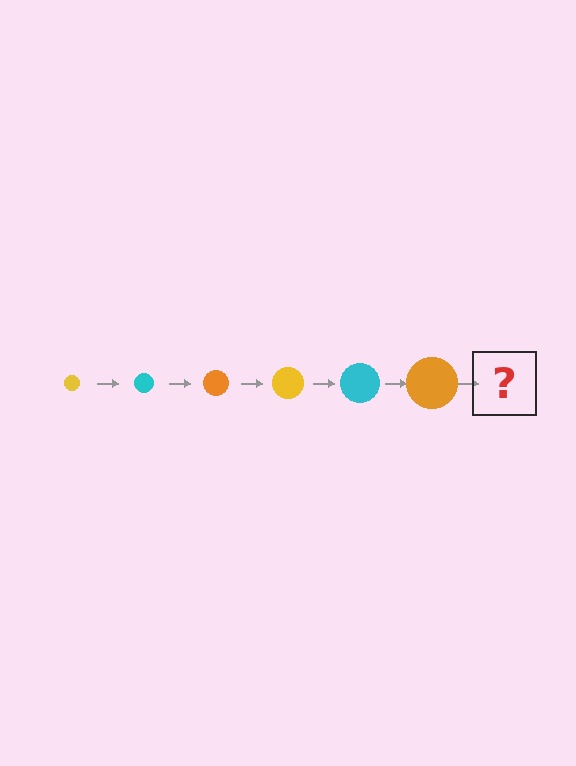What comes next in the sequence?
The next element should be a yellow circle, larger than the previous one.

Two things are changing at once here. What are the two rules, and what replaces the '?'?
The two rules are that the circle grows larger each step and the color cycles through yellow, cyan, and orange. The '?' should be a yellow circle, larger than the previous one.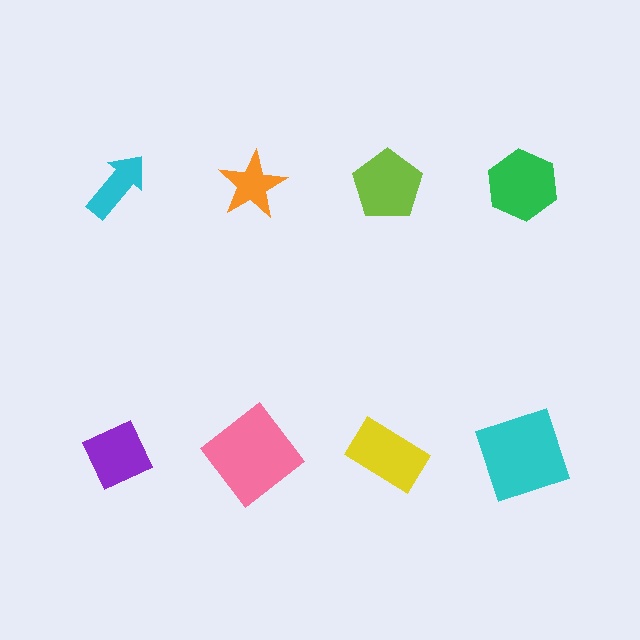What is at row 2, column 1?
A purple diamond.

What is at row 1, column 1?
A cyan arrow.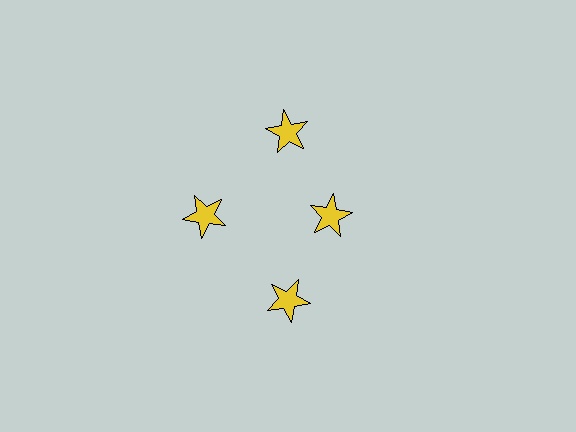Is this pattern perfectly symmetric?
No. The 4 yellow stars are arranged in a ring, but one element near the 3 o'clock position is pulled inward toward the center, breaking the 4-fold rotational symmetry.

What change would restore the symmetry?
The symmetry would be restored by moving it outward, back onto the ring so that all 4 stars sit at equal angles and equal distance from the center.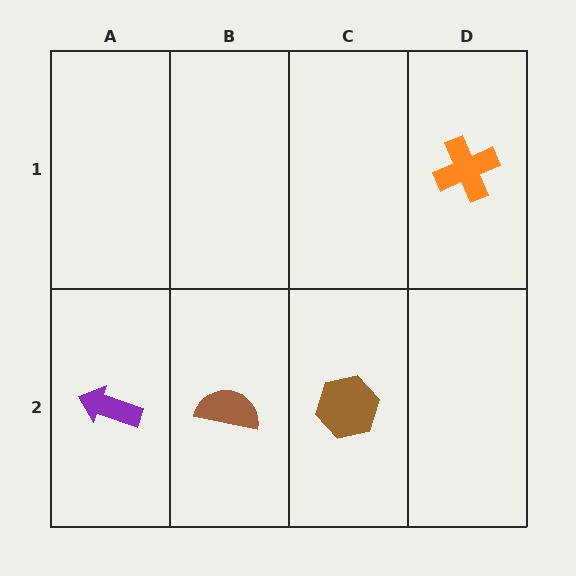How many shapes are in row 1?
1 shape.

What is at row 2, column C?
A brown hexagon.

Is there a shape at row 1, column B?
No, that cell is empty.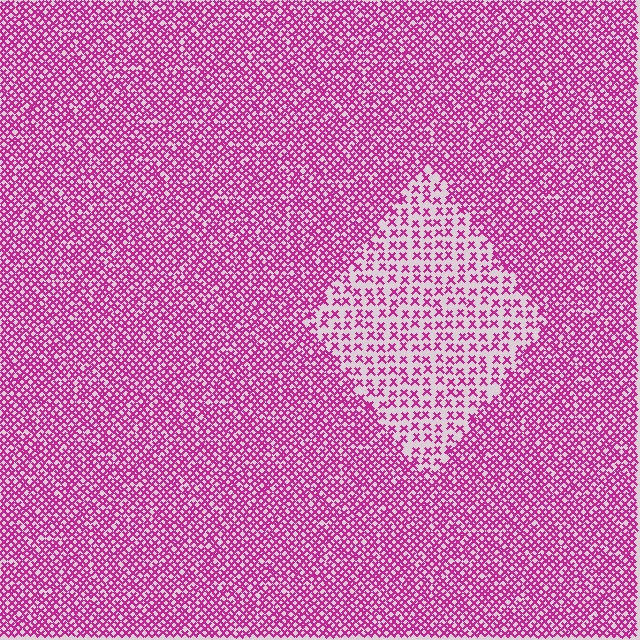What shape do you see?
I see a diamond.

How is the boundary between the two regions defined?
The boundary is defined by a change in element density (approximately 2.3x ratio). All elements are the same color, size, and shape.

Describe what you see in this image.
The image contains small magenta elements arranged at two different densities. A diamond-shaped region is visible where the elements are less densely packed than the surrounding area.